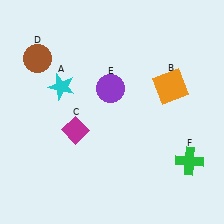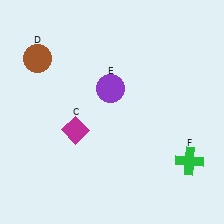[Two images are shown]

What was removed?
The orange square (B), the cyan star (A) were removed in Image 2.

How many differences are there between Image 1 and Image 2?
There are 2 differences between the two images.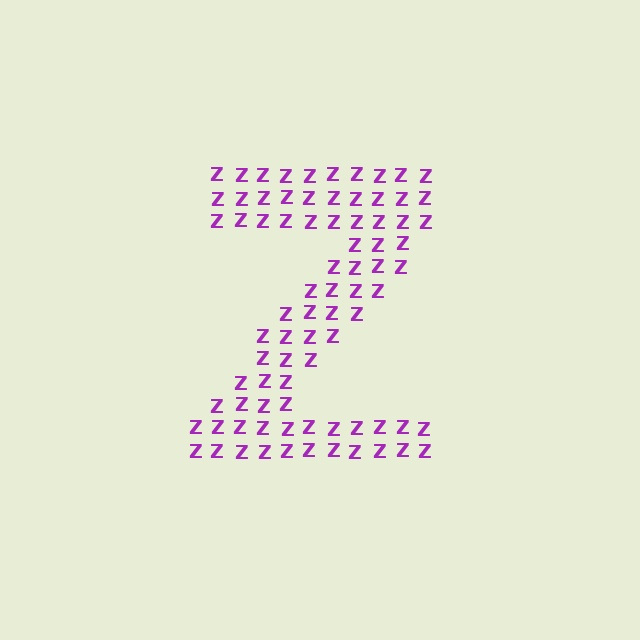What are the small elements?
The small elements are letter Z's.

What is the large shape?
The large shape is the letter Z.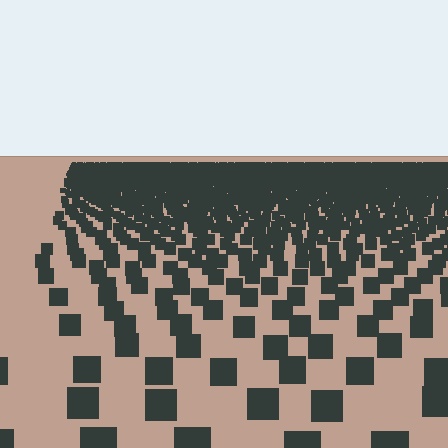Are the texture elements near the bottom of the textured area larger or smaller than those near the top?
Larger. Near the bottom, elements are closer to the viewer and appear at a bigger on-screen size.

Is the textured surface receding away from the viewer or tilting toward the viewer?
The surface is receding away from the viewer. Texture elements get smaller and denser toward the top.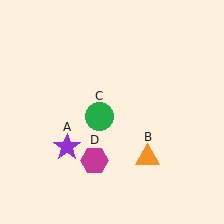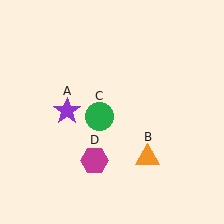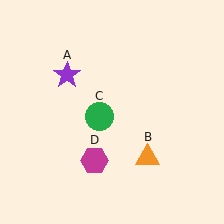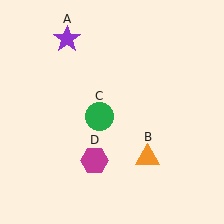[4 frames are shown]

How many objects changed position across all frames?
1 object changed position: purple star (object A).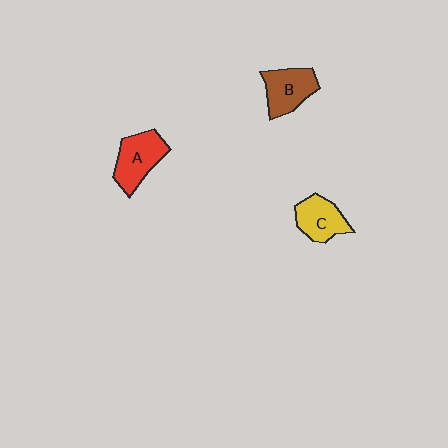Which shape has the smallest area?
Shape C (yellow).